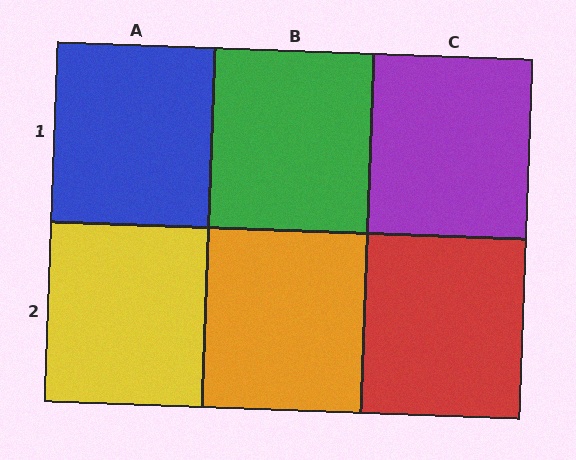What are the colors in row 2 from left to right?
Yellow, orange, red.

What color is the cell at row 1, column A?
Blue.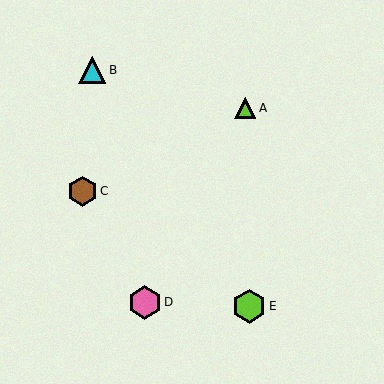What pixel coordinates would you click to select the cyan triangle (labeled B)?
Click at (92, 70) to select the cyan triangle B.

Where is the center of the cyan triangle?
The center of the cyan triangle is at (92, 70).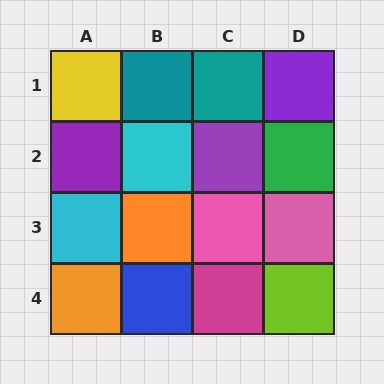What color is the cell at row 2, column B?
Cyan.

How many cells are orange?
2 cells are orange.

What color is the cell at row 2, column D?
Green.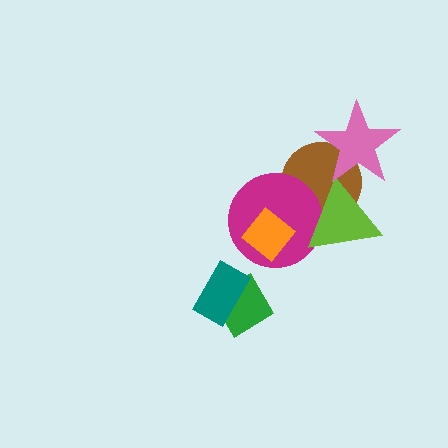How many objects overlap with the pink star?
2 objects overlap with the pink star.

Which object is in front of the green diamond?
The teal rectangle is in front of the green diamond.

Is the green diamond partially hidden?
Yes, it is partially covered by another shape.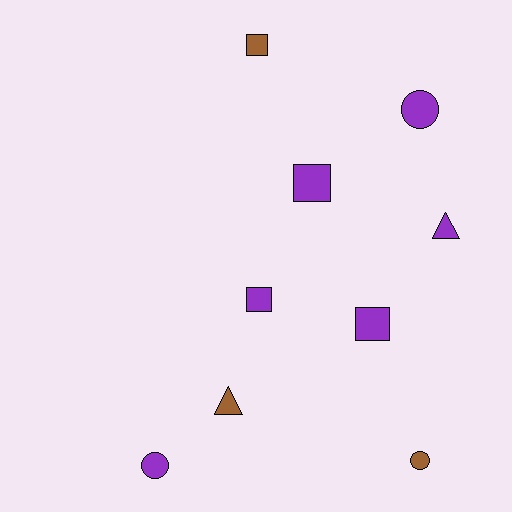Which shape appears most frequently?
Square, with 4 objects.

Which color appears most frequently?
Purple, with 6 objects.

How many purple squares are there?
There are 3 purple squares.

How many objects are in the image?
There are 9 objects.